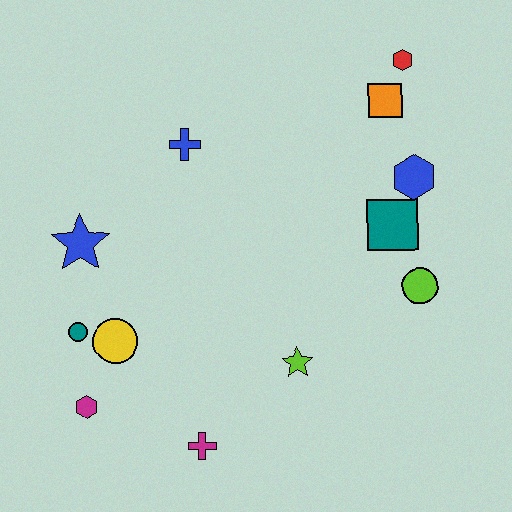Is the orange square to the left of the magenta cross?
No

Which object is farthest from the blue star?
The red hexagon is farthest from the blue star.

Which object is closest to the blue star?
The teal circle is closest to the blue star.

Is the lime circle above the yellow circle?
Yes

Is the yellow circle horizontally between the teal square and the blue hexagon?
No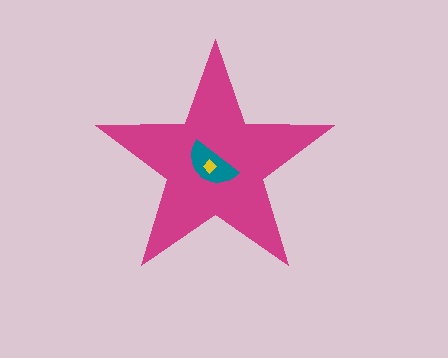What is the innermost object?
The yellow diamond.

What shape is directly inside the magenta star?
The teal semicircle.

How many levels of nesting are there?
3.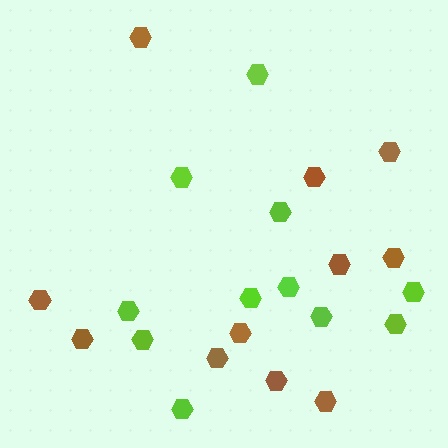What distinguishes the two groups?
There are 2 groups: one group of brown hexagons (11) and one group of lime hexagons (11).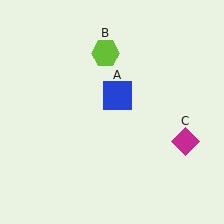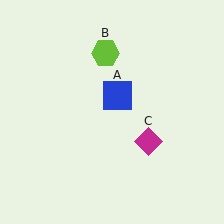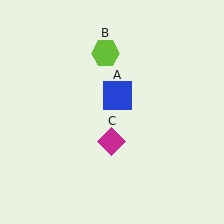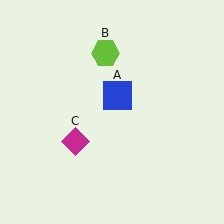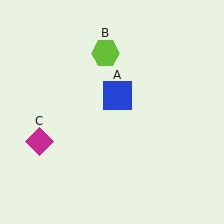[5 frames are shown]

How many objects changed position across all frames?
1 object changed position: magenta diamond (object C).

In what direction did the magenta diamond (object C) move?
The magenta diamond (object C) moved left.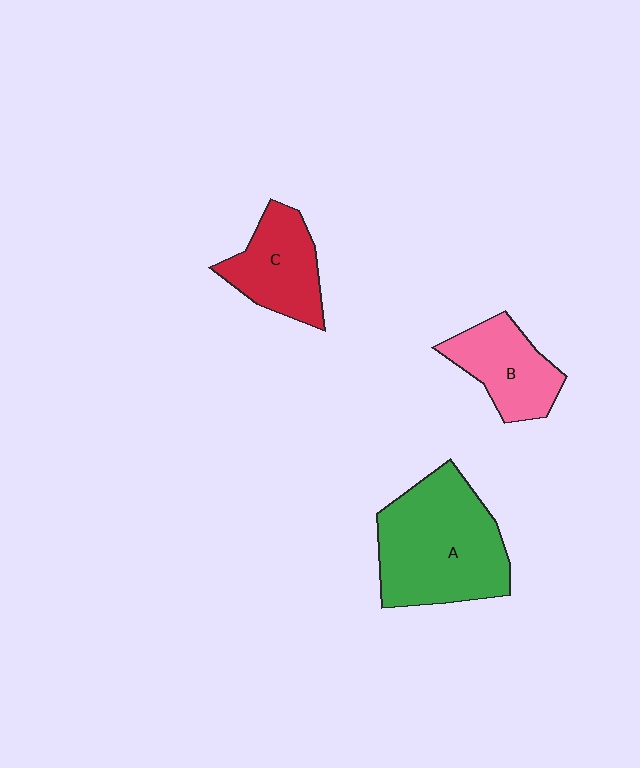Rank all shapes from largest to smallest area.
From largest to smallest: A (green), C (red), B (pink).